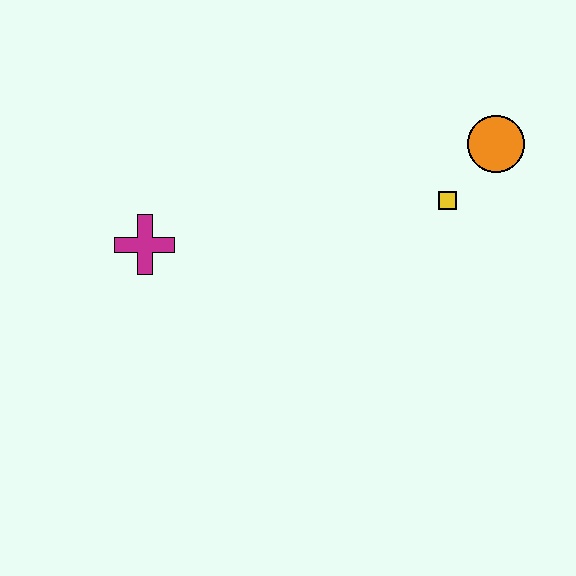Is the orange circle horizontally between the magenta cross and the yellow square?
No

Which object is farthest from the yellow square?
The magenta cross is farthest from the yellow square.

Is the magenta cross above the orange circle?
No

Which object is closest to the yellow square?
The orange circle is closest to the yellow square.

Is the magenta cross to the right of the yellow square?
No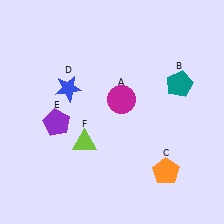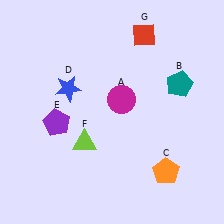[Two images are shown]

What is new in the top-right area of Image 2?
A red diamond (G) was added in the top-right area of Image 2.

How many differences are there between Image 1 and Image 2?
There is 1 difference between the two images.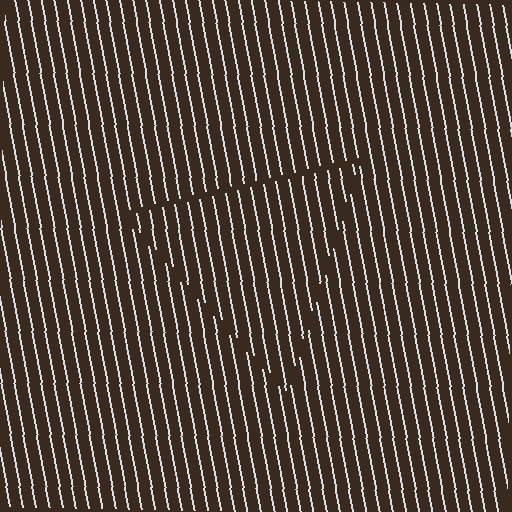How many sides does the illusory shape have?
3 sides — the line-ends trace a triangle.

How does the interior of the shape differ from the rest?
The interior of the shape contains the same grating, shifted by half a period — the contour is defined by the phase discontinuity where line-ends from the inner and outer gratings abut.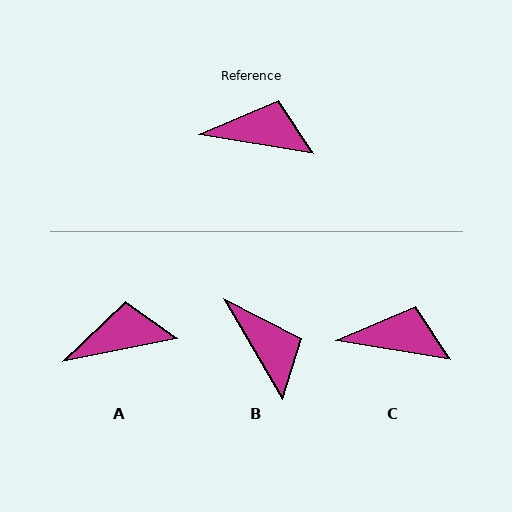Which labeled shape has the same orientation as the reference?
C.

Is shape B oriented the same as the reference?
No, it is off by about 51 degrees.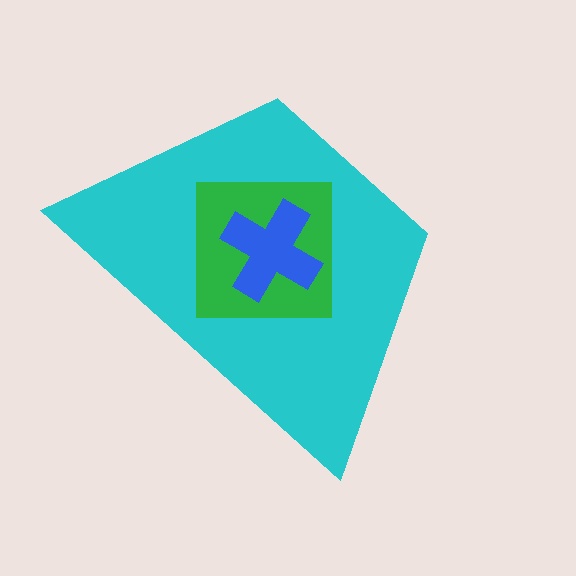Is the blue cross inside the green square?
Yes.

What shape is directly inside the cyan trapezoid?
The green square.